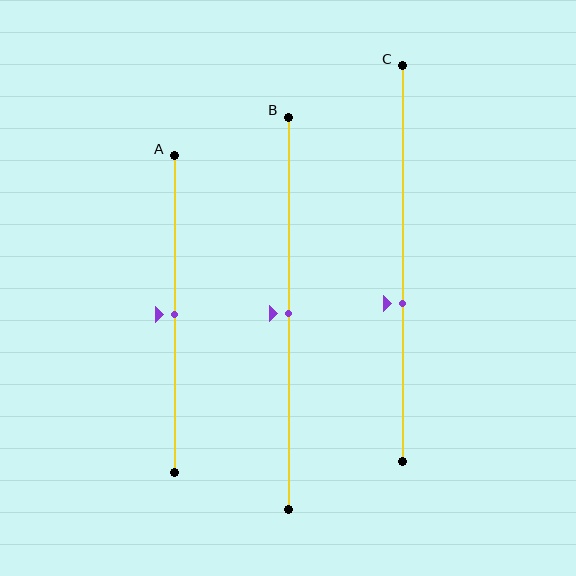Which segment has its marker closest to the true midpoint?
Segment A has its marker closest to the true midpoint.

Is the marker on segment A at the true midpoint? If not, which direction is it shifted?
Yes, the marker on segment A is at the true midpoint.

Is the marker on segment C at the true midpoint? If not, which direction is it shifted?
No, the marker on segment C is shifted downward by about 10% of the segment length.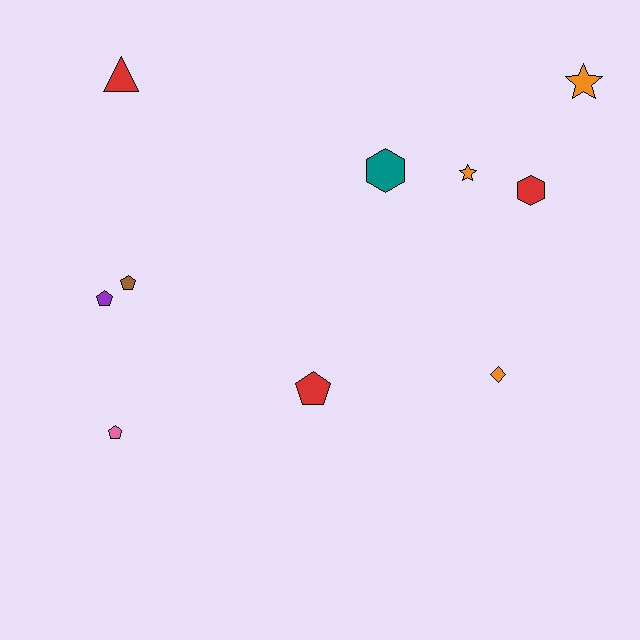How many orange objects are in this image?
There are 3 orange objects.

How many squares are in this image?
There are no squares.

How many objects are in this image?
There are 10 objects.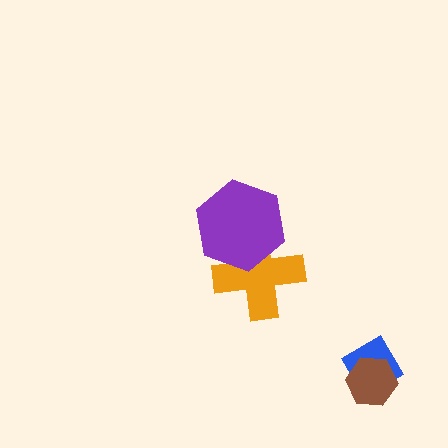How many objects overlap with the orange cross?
1 object overlaps with the orange cross.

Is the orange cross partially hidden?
Yes, it is partially covered by another shape.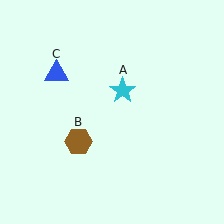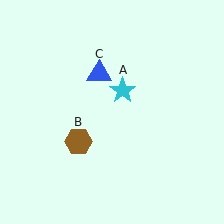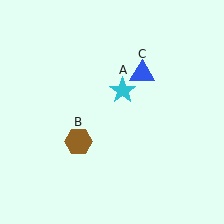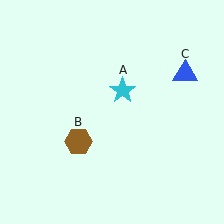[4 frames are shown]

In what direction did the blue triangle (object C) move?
The blue triangle (object C) moved right.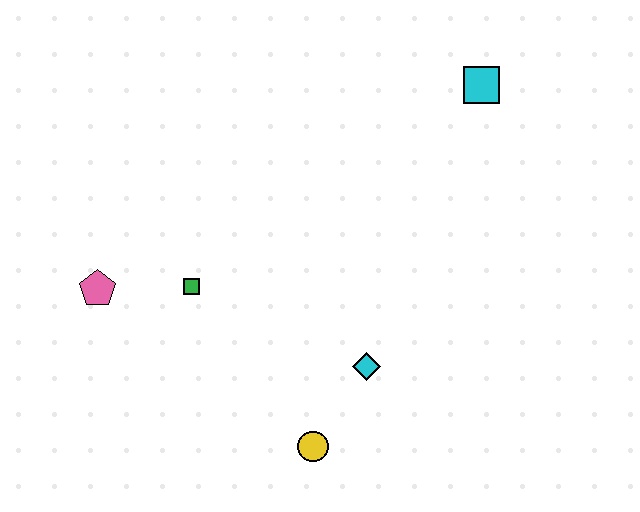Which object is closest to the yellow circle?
The cyan diamond is closest to the yellow circle.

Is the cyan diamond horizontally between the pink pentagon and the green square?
No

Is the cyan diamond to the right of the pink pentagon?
Yes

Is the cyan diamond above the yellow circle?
Yes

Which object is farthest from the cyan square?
The pink pentagon is farthest from the cyan square.